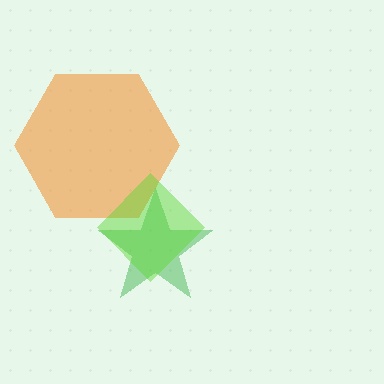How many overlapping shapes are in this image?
There are 3 overlapping shapes in the image.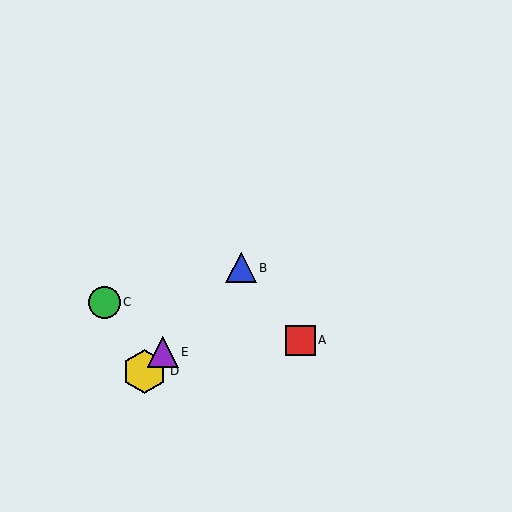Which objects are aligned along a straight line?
Objects B, D, E are aligned along a straight line.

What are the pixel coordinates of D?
Object D is at (145, 371).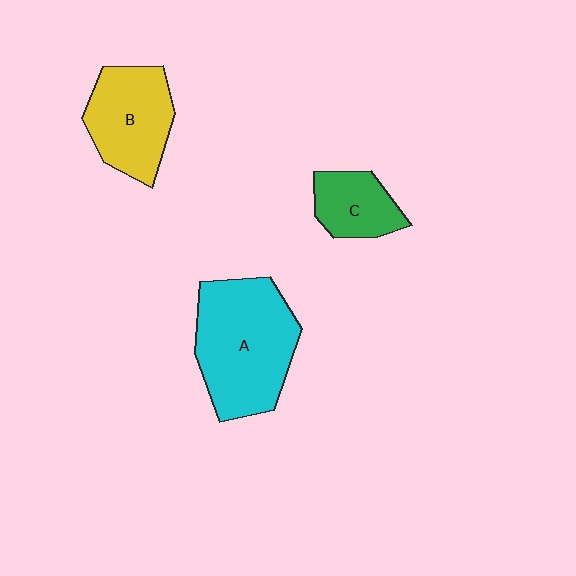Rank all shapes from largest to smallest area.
From largest to smallest: A (cyan), B (yellow), C (green).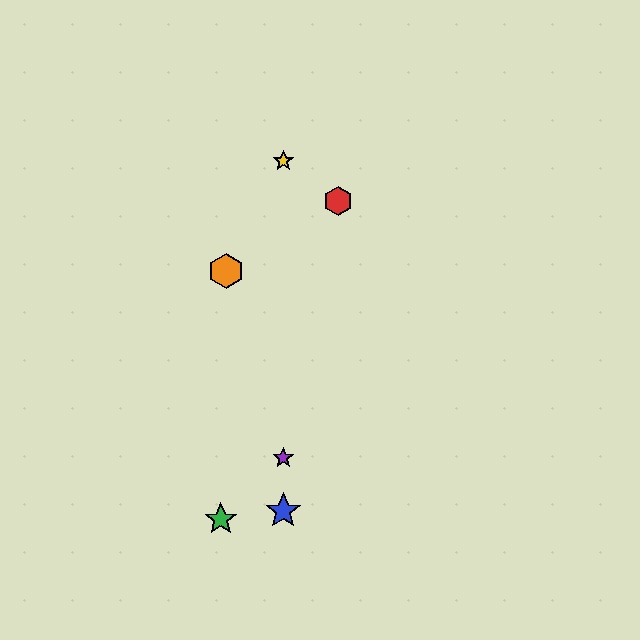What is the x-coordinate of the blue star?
The blue star is at x≈283.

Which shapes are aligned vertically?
The blue star, the yellow star, the purple star are aligned vertically.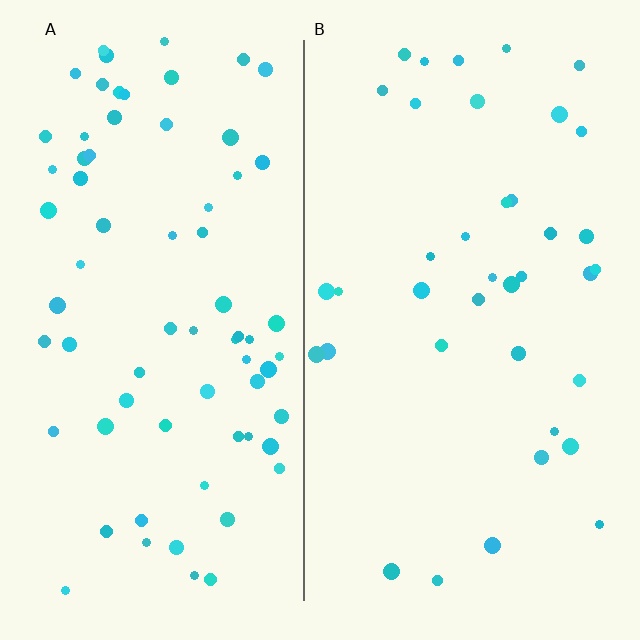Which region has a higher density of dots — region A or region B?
A (the left).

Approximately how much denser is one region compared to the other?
Approximately 1.9× — region A over region B.